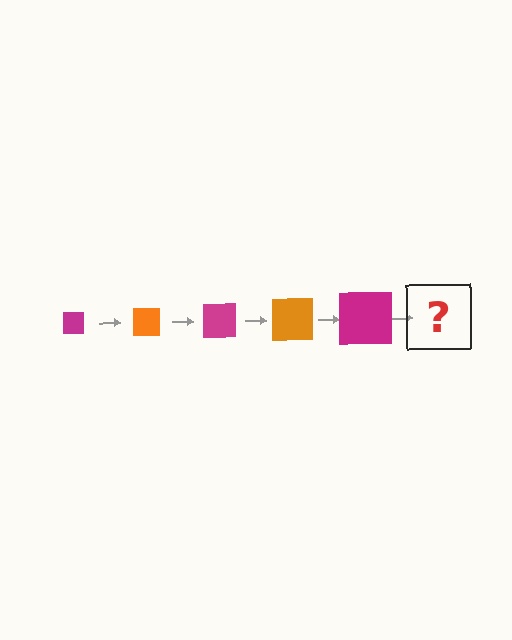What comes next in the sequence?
The next element should be an orange square, larger than the previous one.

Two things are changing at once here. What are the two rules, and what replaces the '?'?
The two rules are that the square grows larger each step and the color cycles through magenta and orange. The '?' should be an orange square, larger than the previous one.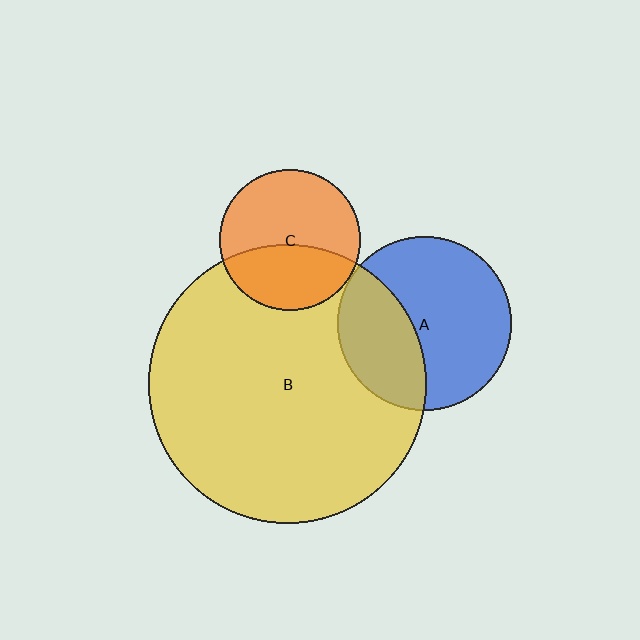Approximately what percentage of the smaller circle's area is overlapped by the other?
Approximately 40%.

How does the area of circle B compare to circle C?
Approximately 3.9 times.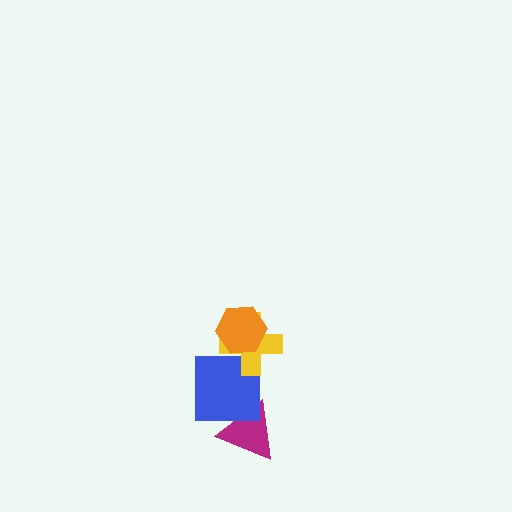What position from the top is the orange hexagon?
The orange hexagon is 1st from the top.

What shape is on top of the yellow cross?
The orange hexagon is on top of the yellow cross.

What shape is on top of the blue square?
The yellow cross is on top of the blue square.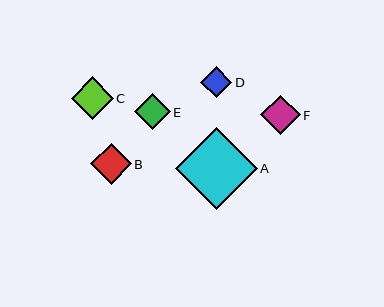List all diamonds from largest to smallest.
From largest to smallest: A, C, B, F, E, D.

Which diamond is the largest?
Diamond A is the largest with a size of approximately 82 pixels.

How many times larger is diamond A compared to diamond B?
Diamond A is approximately 2.0 times the size of diamond B.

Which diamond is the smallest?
Diamond D is the smallest with a size of approximately 31 pixels.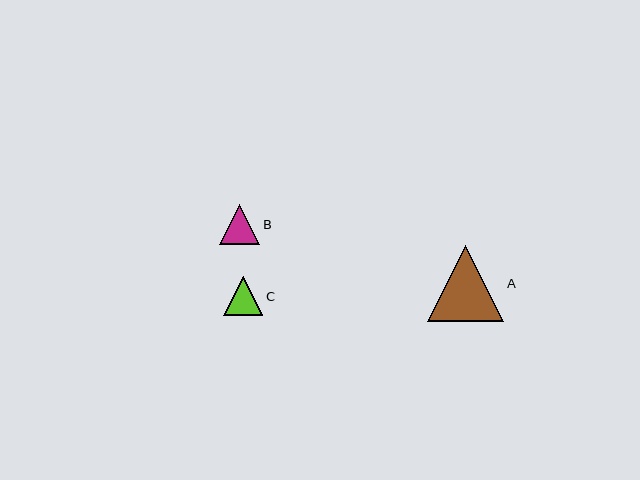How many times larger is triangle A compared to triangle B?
Triangle A is approximately 1.9 times the size of triangle B.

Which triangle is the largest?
Triangle A is the largest with a size of approximately 76 pixels.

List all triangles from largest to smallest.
From largest to smallest: A, B, C.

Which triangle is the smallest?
Triangle C is the smallest with a size of approximately 39 pixels.